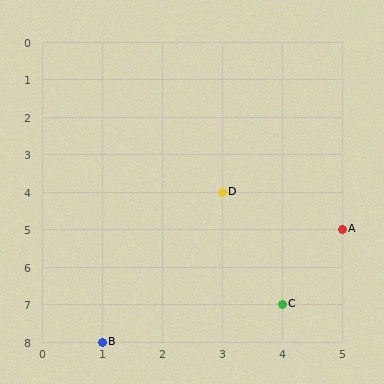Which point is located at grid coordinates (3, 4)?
Point D is at (3, 4).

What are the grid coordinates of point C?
Point C is at grid coordinates (4, 7).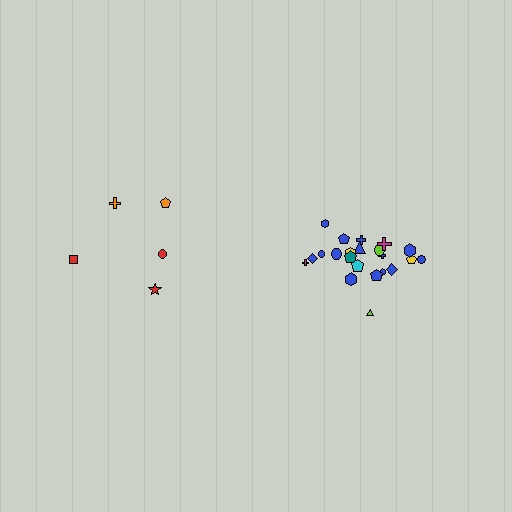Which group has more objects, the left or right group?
The right group.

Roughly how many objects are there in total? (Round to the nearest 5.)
Roughly 25 objects in total.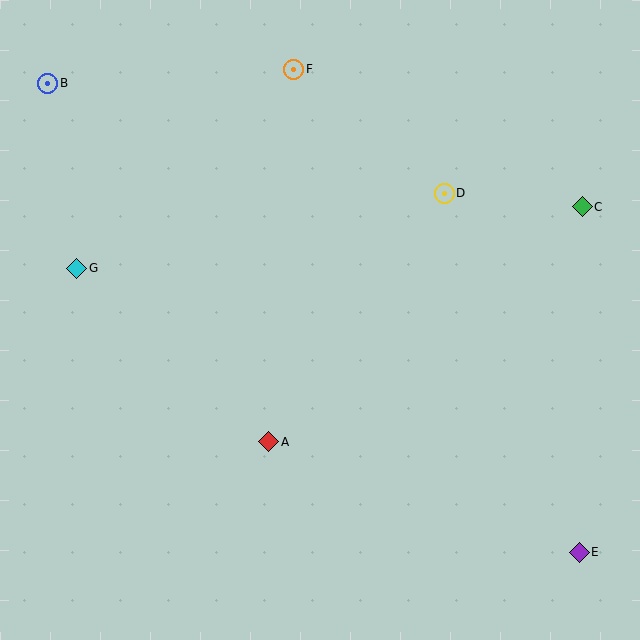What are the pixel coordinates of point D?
Point D is at (444, 193).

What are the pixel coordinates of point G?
Point G is at (77, 268).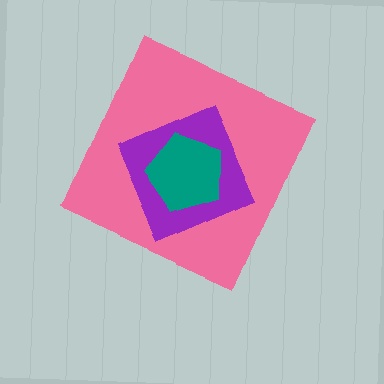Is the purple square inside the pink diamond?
Yes.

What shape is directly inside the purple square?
The teal pentagon.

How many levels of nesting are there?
3.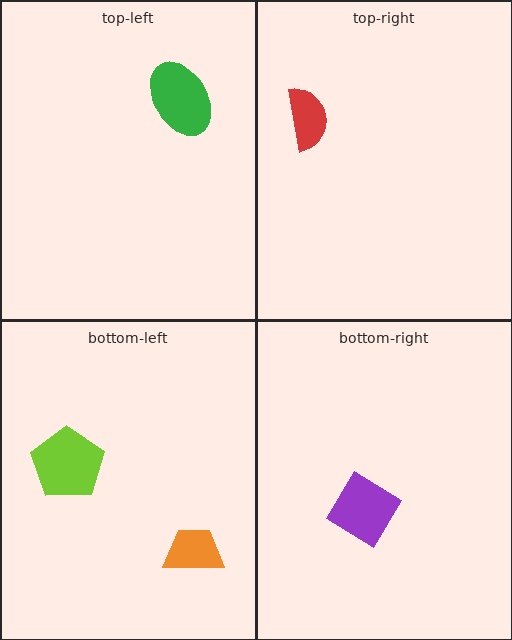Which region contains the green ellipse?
The top-left region.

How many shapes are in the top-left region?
1.